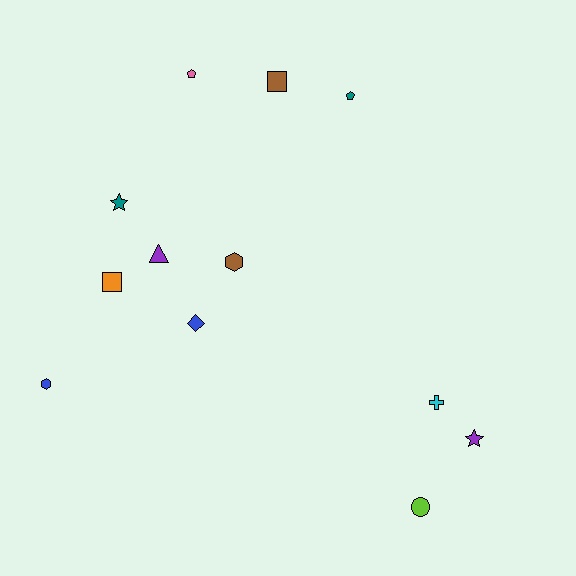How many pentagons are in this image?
There are 2 pentagons.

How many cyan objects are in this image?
There is 1 cyan object.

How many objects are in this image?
There are 12 objects.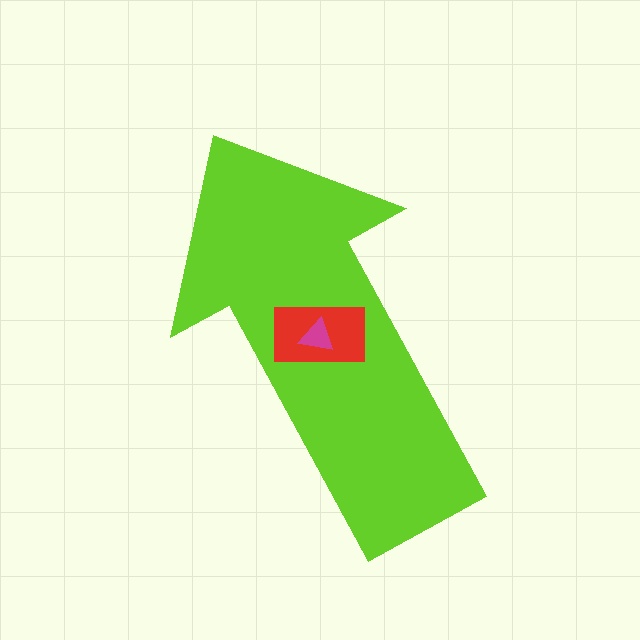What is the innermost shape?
The magenta triangle.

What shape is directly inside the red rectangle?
The magenta triangle.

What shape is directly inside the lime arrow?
The red rectangle.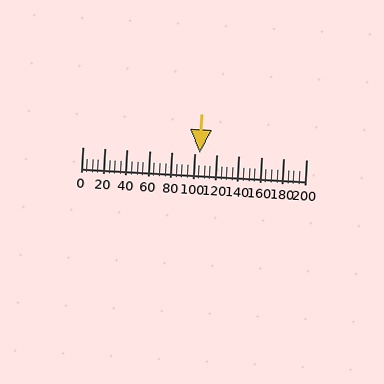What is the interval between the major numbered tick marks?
The major tick marks are spaced 20 units apart.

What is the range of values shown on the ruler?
The ruler shows values from 0 to 200.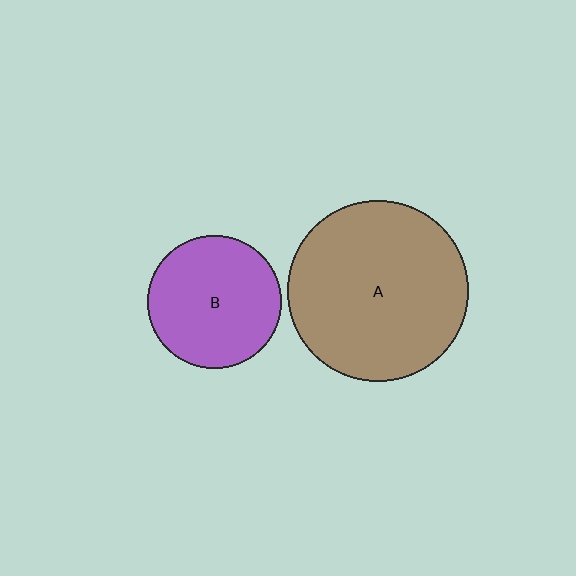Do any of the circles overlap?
No, none of the circles overlap.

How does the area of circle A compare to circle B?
Approximately 1.8 times.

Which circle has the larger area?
Circle A (brown).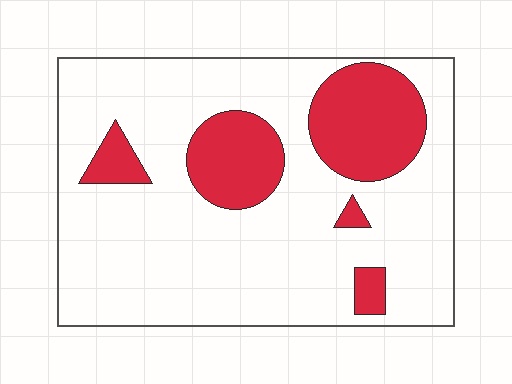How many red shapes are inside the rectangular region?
5.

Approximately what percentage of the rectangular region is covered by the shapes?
Approximately 20%.